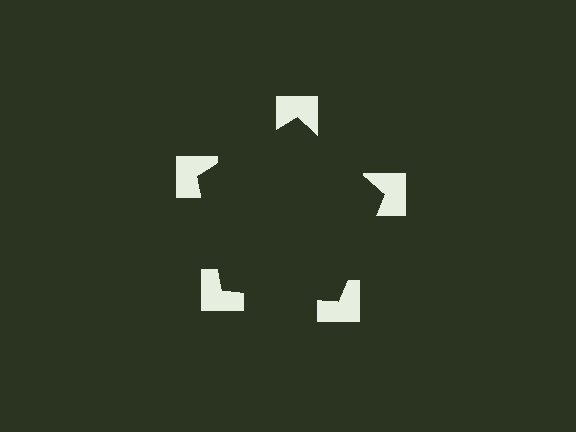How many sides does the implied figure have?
5 sides.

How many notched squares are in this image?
There are 5 — one at each vertex of the illusory pentagon.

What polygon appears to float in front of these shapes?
An illusory pentagon — its edges are inferred from the aligned wedge cuts in the notched squares, not physically drawn.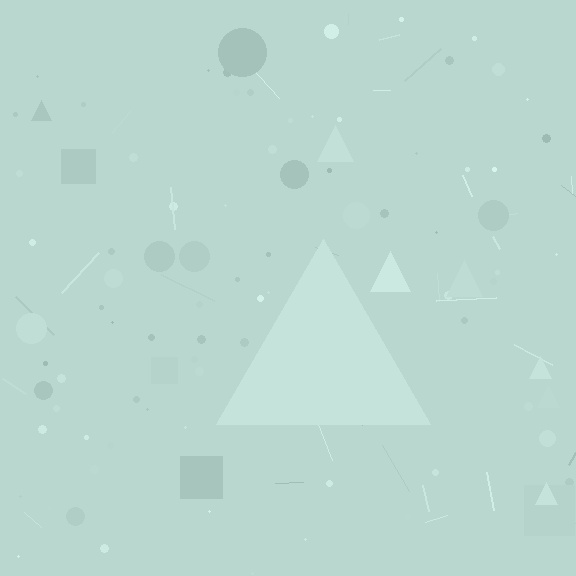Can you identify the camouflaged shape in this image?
The camouflaged shape is a triangle.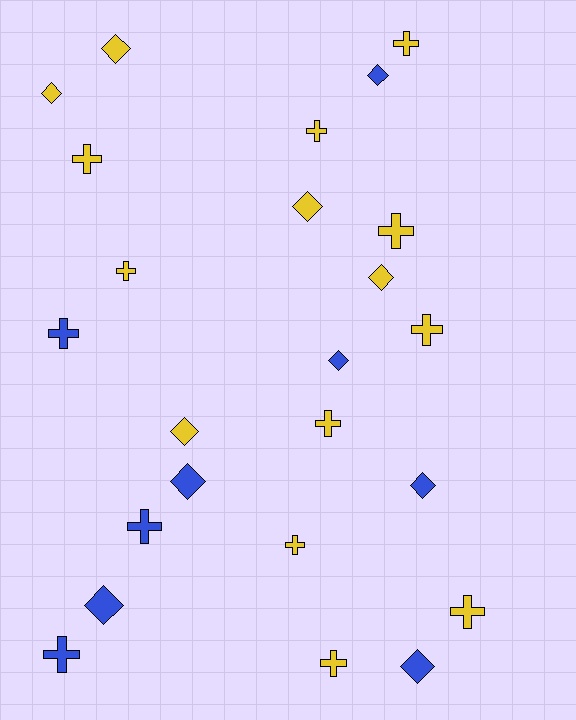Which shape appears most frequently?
Cross, with 13 objects.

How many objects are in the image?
There are 24 objects.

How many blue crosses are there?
There are 3 blue crosses.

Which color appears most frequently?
Yellow, with 15 objects.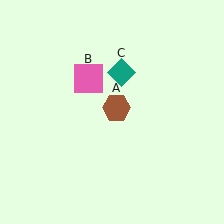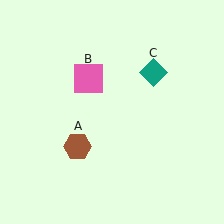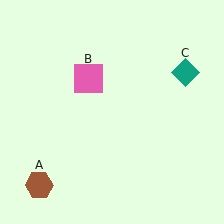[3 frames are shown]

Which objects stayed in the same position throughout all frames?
Pink square (object B) remained stationary.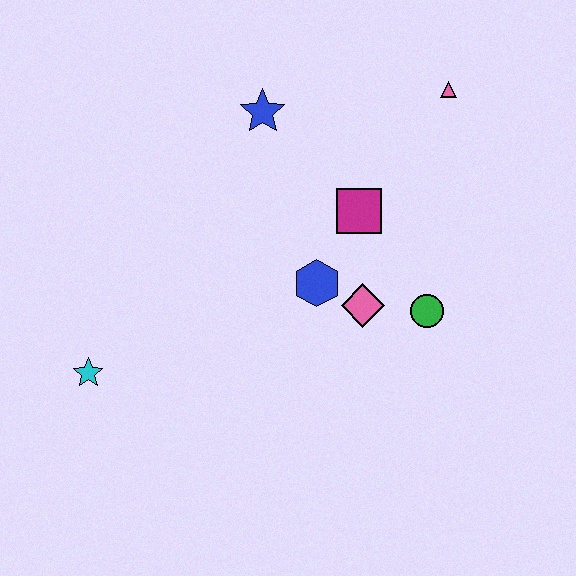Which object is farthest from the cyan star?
The pink triangle is farthest from the cyan star.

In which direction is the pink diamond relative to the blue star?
The pink diamond is below the blue star.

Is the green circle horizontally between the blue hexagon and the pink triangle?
Yes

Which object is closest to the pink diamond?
The blue hexagon is closest to the pink diamond.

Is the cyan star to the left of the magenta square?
Yes